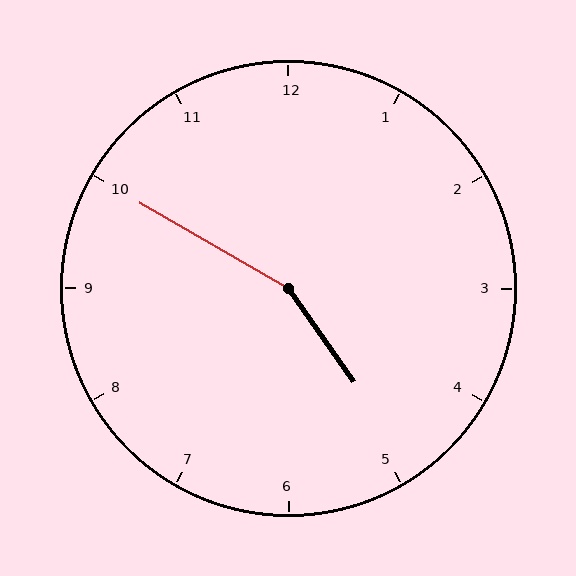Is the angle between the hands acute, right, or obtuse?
It is obtuse.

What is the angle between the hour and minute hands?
Approximately 155 degrees.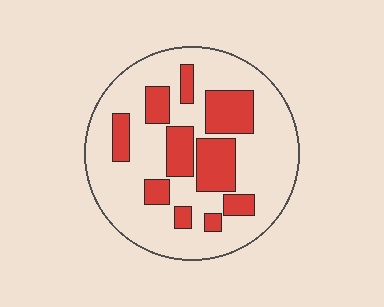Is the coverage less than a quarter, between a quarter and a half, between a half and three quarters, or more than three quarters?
Between a quarter and a half.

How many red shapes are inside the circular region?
10.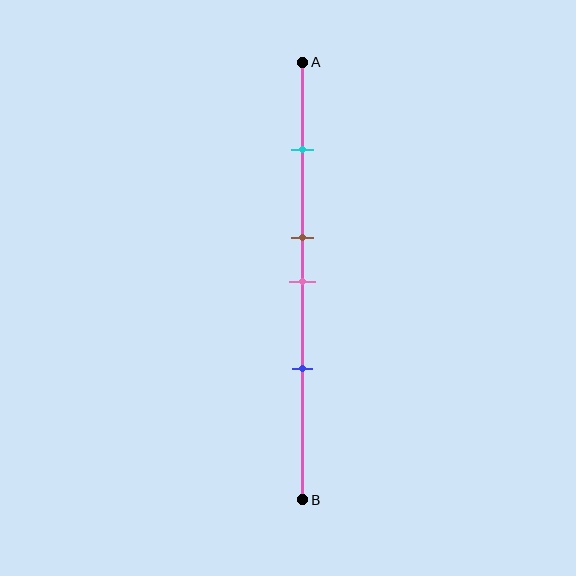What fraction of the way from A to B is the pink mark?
The pink mark is approximately 50% (0.5) of the way from A to B.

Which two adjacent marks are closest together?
The brown and pink marks are the closest adjacent pair.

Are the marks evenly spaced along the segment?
No, the marks are not evenly spaced.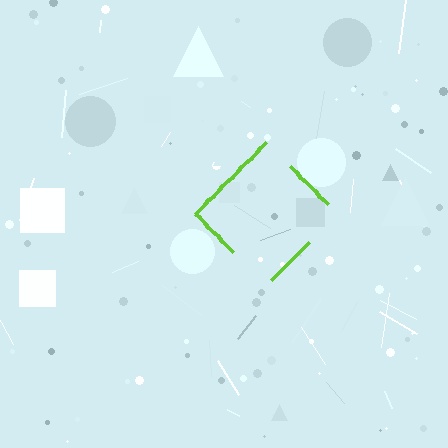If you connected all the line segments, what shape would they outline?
They would outline a diamond.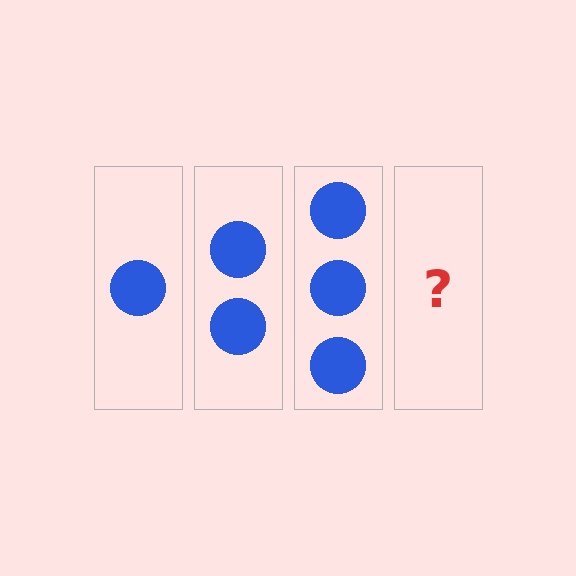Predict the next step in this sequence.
The next step is 4 circles.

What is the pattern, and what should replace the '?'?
The pattern is that each step adds one more circle. The '?' should be 4 circles.